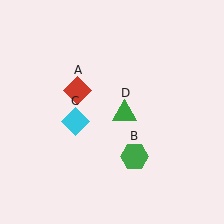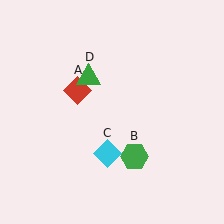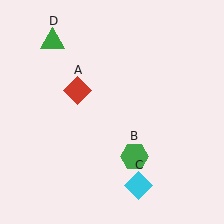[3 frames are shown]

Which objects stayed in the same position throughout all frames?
Red diamond (object A) and green hexagon (object B) remained stationary.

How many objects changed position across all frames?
2 objects changed position: cyan diamond (object C), green triangle (object D).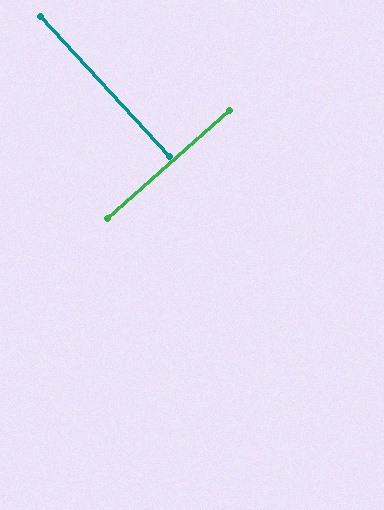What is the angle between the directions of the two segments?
Approximately 89 degrees.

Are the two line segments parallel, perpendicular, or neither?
Perpendicular — they meet at approximately 89°.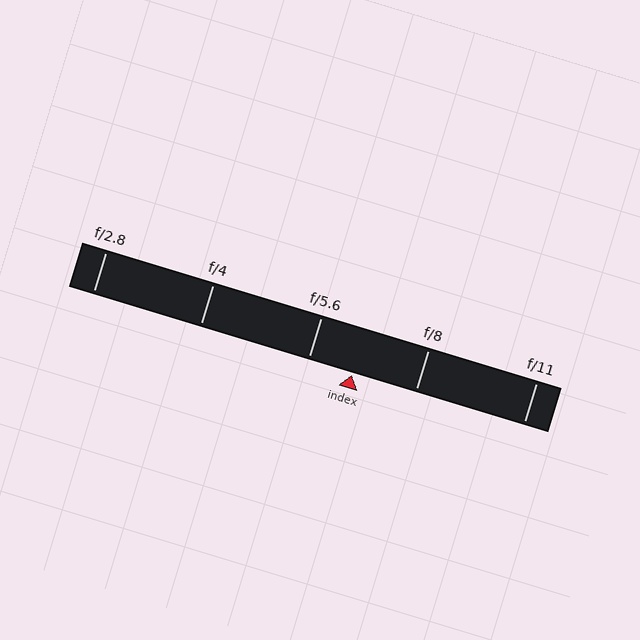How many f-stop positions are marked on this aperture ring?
There are 5 f-stop positions marked.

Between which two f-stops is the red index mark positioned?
The index mark is between f/5.6 and f/8.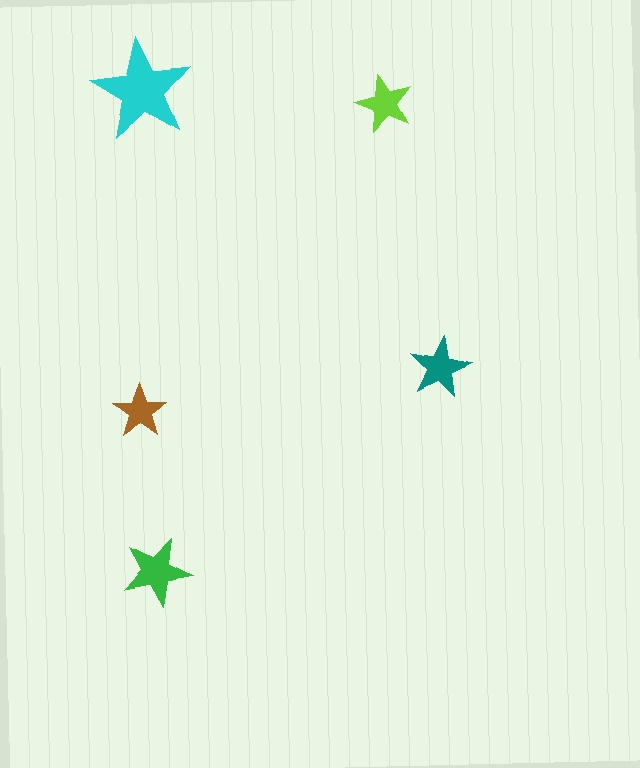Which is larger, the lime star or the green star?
The green one.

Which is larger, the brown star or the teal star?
The teal one.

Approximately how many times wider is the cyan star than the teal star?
About 1.5 times wider.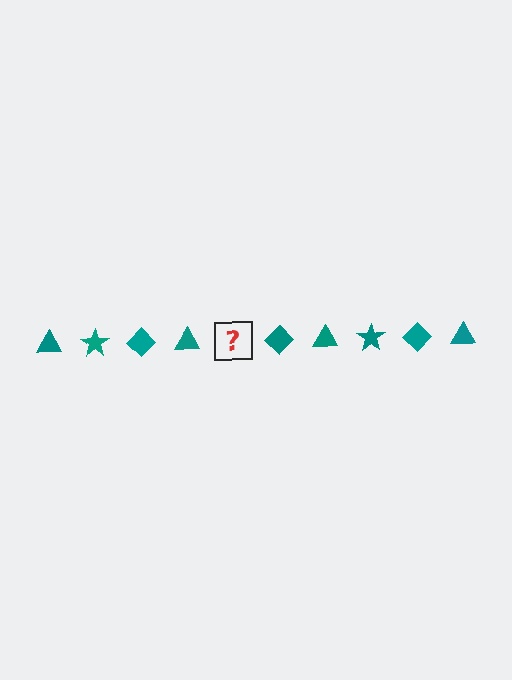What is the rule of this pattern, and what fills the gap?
The rule is that the pattern cycles through triangle, star, diamond shapes in teal. The gap should be filled with a teal star.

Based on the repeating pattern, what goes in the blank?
The blank should be a teal star.